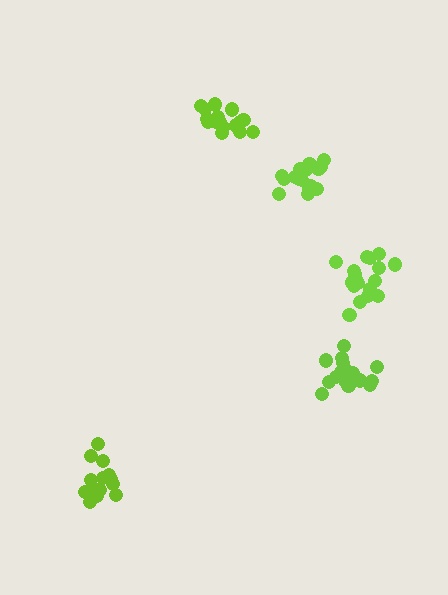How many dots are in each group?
Group 1: 16 dots, Group 2: 15 dots, Group 3: 16 dots, Group 4: 18 dots, Group 5: 18 dots (83 total).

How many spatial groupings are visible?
There are 5 spatial groupings.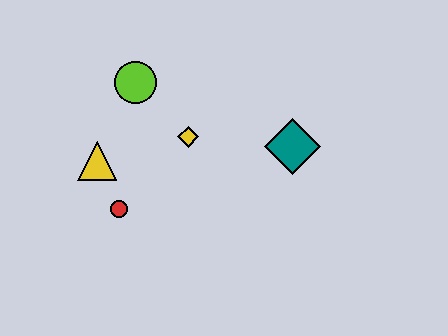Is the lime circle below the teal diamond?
No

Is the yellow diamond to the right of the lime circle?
Yes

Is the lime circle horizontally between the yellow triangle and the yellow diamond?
Yes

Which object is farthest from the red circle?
The teal diamond is farthest from the red circle.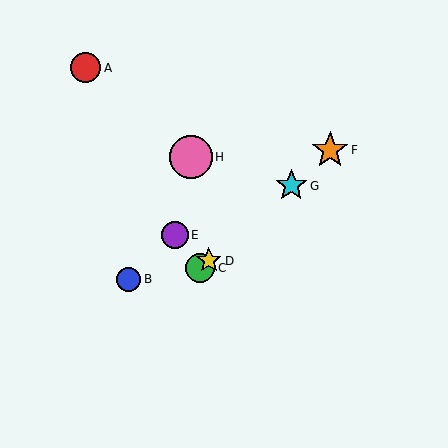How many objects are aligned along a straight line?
4 objects (C, D, F, G) are aligned along a straight line.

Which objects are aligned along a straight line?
Objects C, D, F, G are aligned along a straight line.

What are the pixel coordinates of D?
Object D is at (209, 261).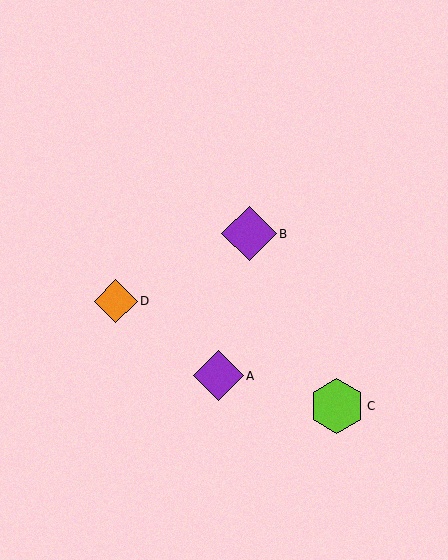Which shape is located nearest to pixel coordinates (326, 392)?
The lime hexagon (labeled C) at (336, 406) is nearest to that location.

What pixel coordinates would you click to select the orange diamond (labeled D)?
Click at (116, 301) to select the orange diamond D.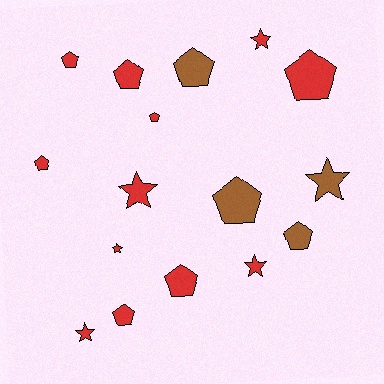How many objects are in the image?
There are 16 objects.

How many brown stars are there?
There is 1 brown star.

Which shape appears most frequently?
Pentagon, with 10 objects.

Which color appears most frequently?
Red, with 12 objects.